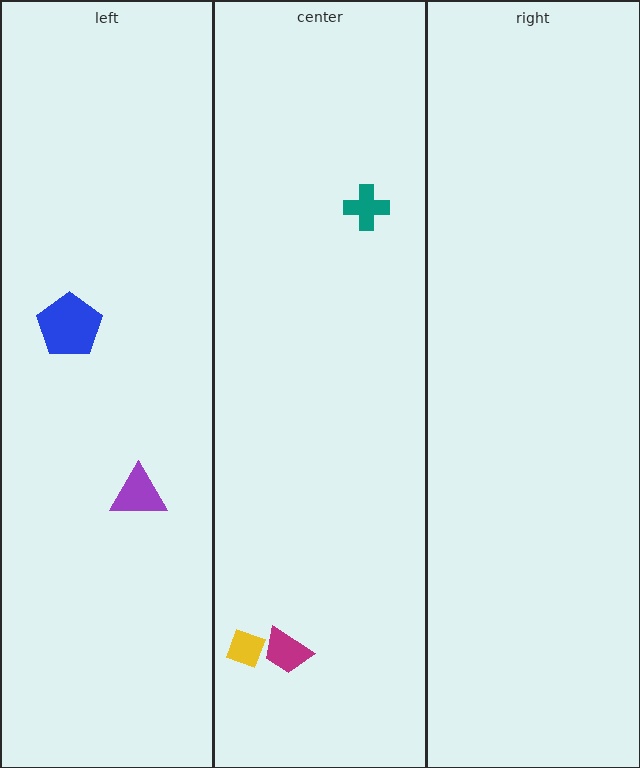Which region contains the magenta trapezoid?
The center region.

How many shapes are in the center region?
3.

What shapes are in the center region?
The yellow diamond, the teal cross, the magenta trapezoid.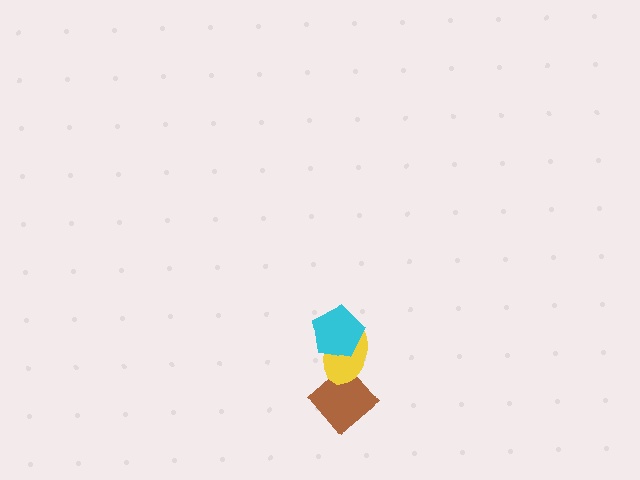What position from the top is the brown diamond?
The brown diamond is 3rd from the top.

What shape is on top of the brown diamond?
The yellow ellipse is on top of the brown diamond.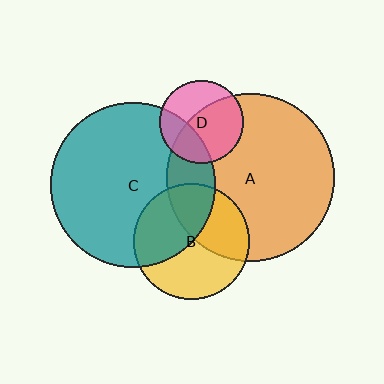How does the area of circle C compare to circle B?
Approximately 2.0 times.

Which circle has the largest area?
Circle A (orange).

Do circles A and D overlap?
Yes.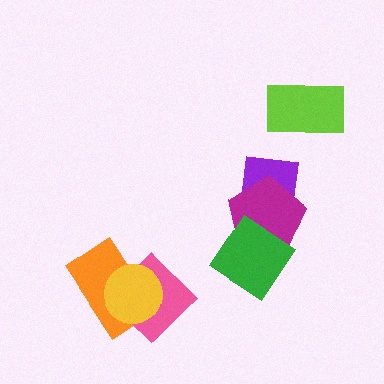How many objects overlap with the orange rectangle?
2 objects overlap with the orange rectangle.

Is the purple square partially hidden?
Yes, it is partially covered by another shape.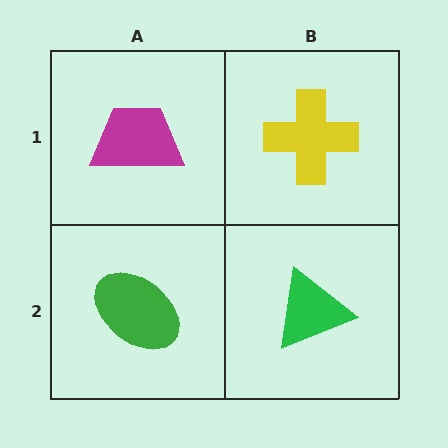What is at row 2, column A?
A green ellipse.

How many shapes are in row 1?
2 shapes.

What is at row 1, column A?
A magenta trapezoid.